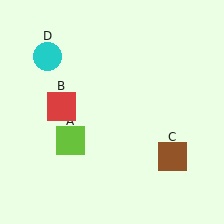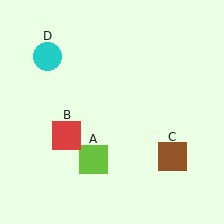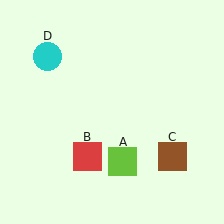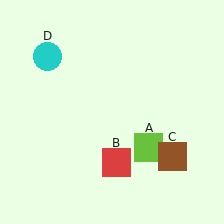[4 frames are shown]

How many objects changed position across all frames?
2 objects changed position: lime square (object A), red square (object B).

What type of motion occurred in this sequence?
The lime square (object A), red square (object B) rotated counterclockwise around the center of the scene.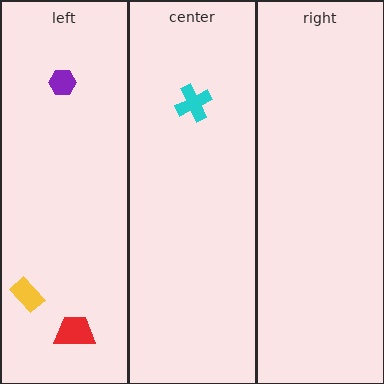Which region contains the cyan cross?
The center region.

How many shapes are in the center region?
1.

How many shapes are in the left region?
3.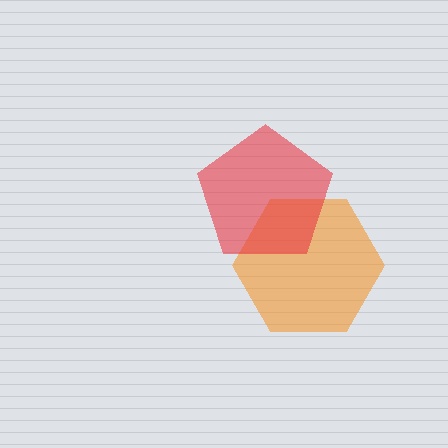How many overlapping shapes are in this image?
There are 2 overlapping shapes in the image.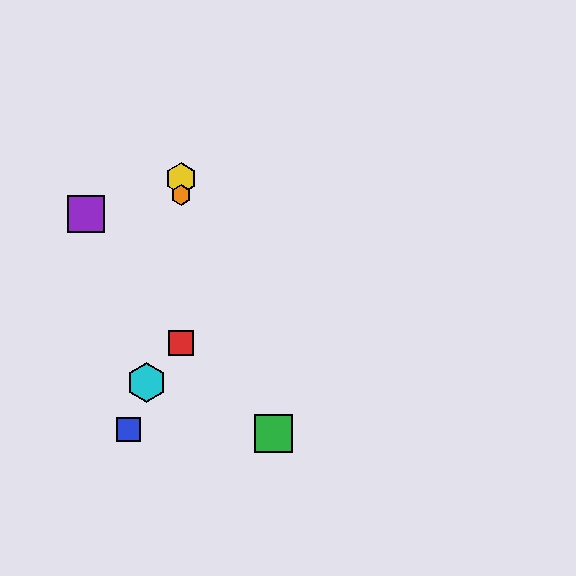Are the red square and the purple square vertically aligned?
No, the red square is at x≈181 and the purple square is at x≈86.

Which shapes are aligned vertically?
The red square, the yellow hexagon, the orange hexagon are aligned vertically.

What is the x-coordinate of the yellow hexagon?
The yellow hexagon is at x≈181.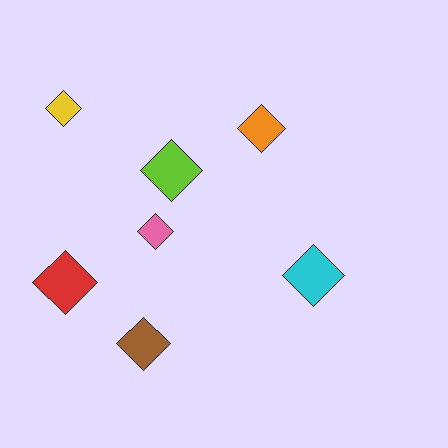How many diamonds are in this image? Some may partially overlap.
There are 7 diamonds.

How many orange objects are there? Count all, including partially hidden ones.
There is 1 orange object.